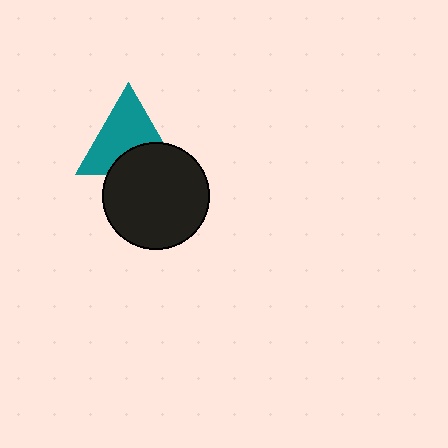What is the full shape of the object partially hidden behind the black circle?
The partially hidden object is a teal triangle.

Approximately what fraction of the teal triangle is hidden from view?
Roughly 35% of the teal triangle is hidden behind the black circle.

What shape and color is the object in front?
The object in front is a black circle.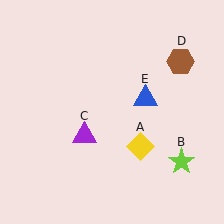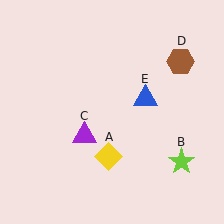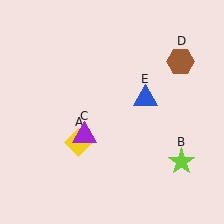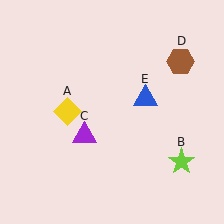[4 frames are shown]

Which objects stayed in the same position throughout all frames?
Lime star (object B) and purple triangle (object C) and brown hexagon (object D) and blue triangle (object E) remained stationary.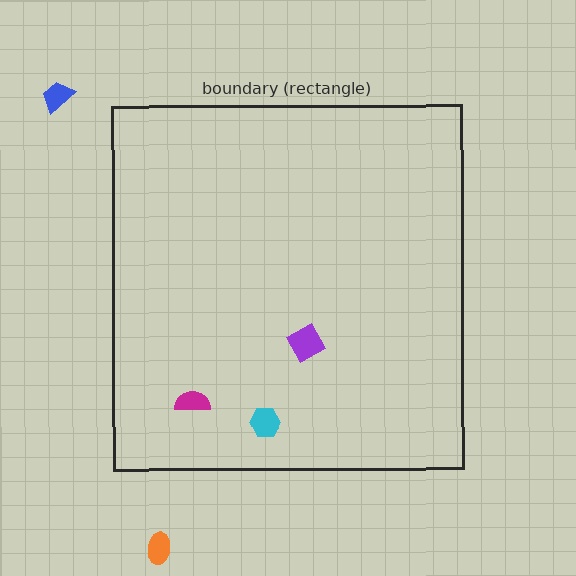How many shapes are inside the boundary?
3 inside, 2 outside.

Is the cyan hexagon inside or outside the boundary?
Inside.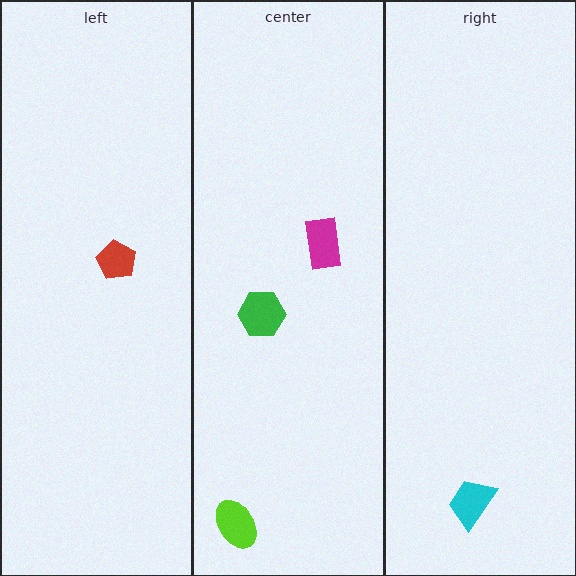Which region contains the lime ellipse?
The center region.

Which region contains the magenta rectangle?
The center region.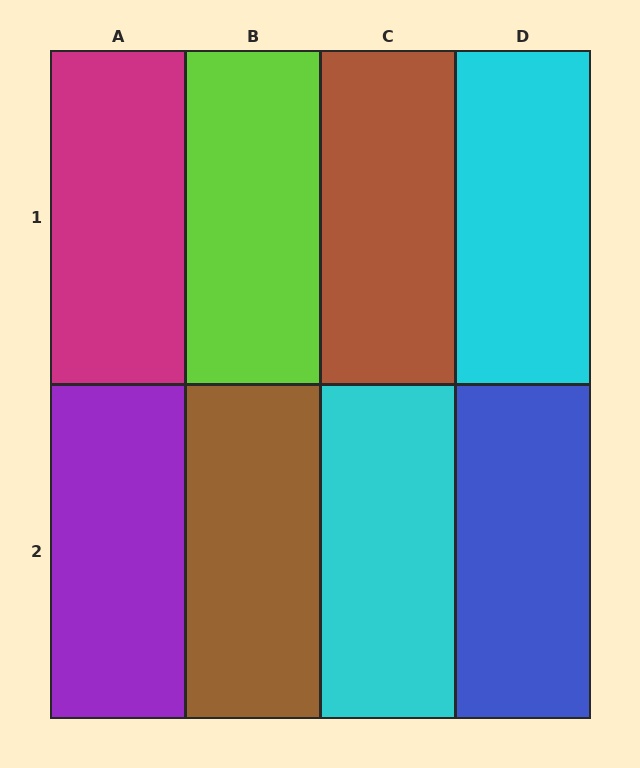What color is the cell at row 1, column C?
Brown.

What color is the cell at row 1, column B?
Lime.